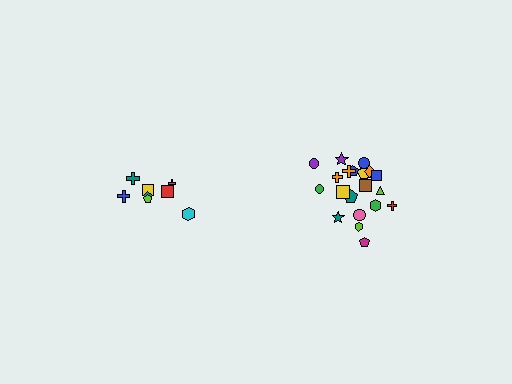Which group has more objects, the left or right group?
The right group.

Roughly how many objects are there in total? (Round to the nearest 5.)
Roughly 30 objects in total.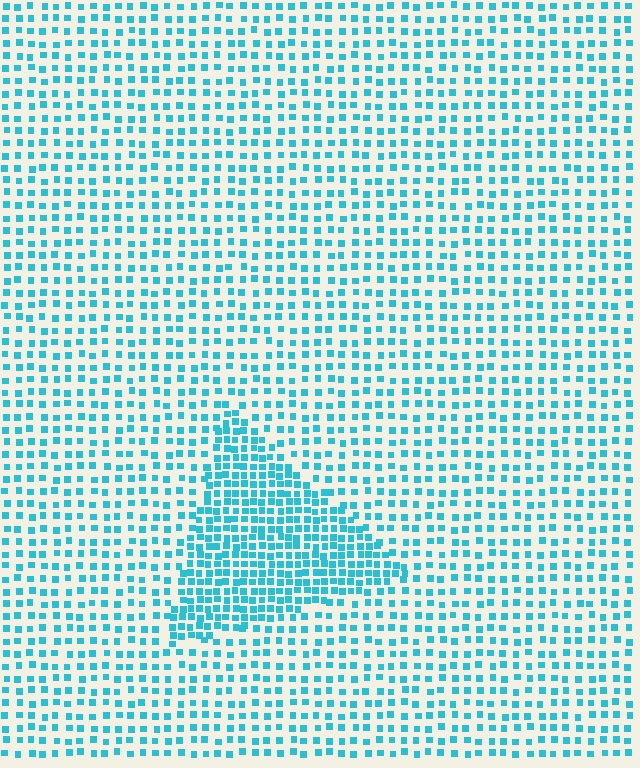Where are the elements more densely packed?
The elements are more densely packed inside the triangle boundary.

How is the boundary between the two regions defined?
The boundary is defined by a change in element density (approximately 2.0x ratio). All elements are the same color, size, and shape.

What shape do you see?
I see a triangle.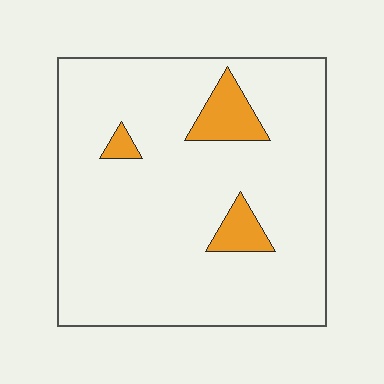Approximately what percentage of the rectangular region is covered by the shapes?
Approximately 10%.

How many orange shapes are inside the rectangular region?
3.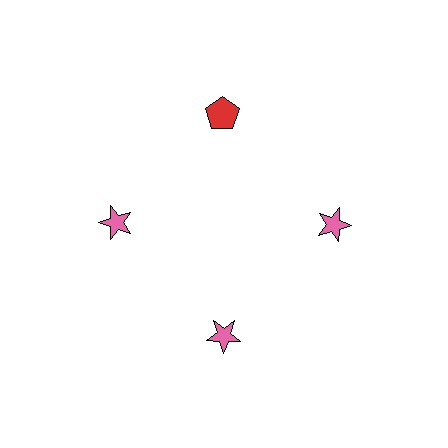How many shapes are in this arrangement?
There are 4 shapes arranged in a ring pattern.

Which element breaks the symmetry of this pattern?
The red pentagon at roughly the 12 o'clock position breaks the symmetry. All other shapes are pink stars.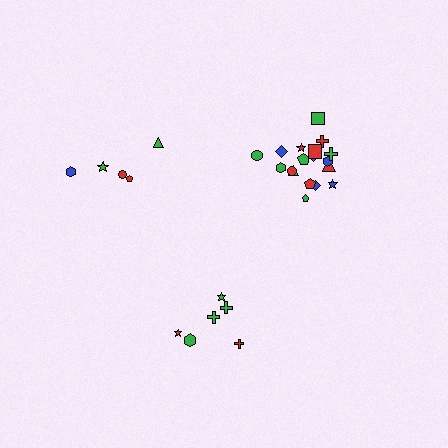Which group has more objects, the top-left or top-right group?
The top-right group.